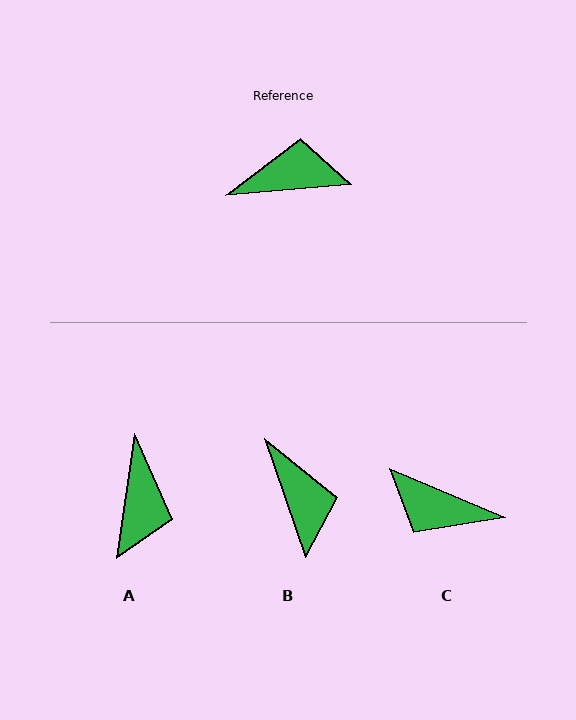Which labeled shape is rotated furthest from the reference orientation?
C, about 152 degrees away.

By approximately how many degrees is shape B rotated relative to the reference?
Approximately 76 degrees clockwise.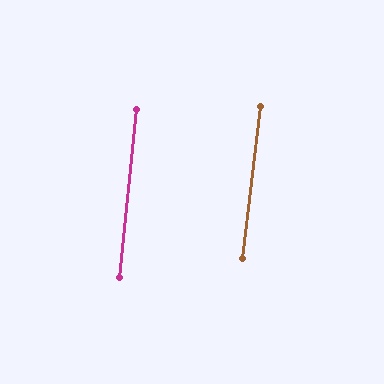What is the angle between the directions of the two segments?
Approximately 1 degree.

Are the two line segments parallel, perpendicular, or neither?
Parallel — their directions differ by only 0.7°.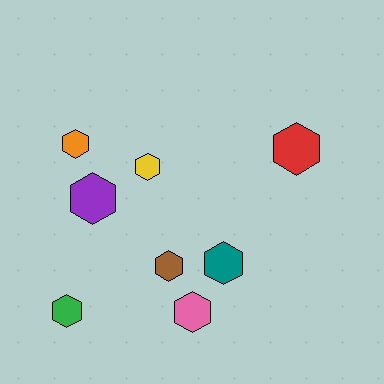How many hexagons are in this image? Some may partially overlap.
There are 8 hexagons.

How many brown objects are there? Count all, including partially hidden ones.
There is 1 brown object.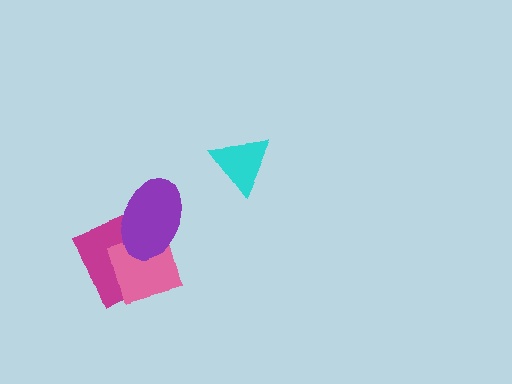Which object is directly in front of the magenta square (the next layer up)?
The pink diamond is directly in front of the magenta square.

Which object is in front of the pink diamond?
The purple ellipse is in front of the pink diamond.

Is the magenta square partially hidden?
Yes, it is partially covered by another shape.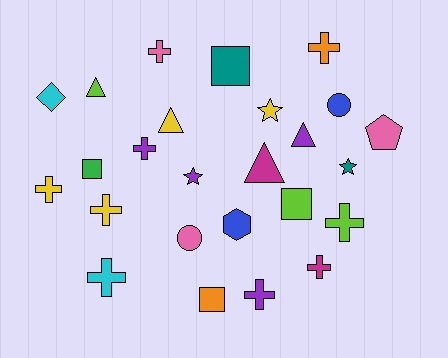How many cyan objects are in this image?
There are 2 cyan objects.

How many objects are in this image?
There are 25 objects.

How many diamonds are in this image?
There is 1 diamond.